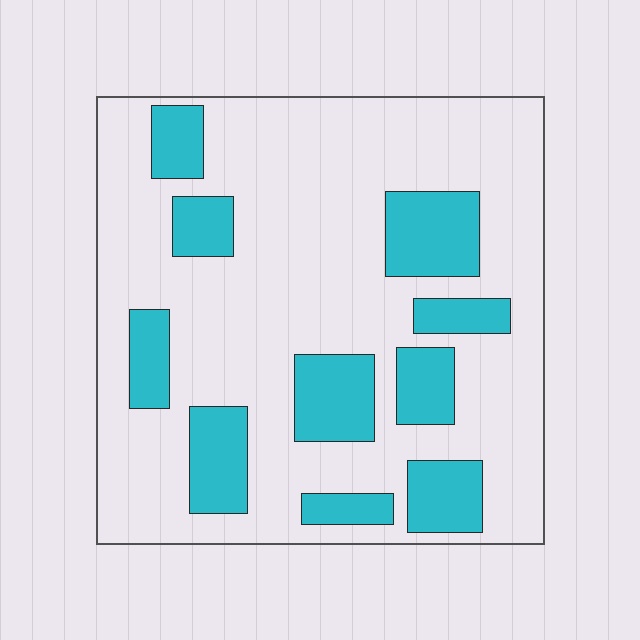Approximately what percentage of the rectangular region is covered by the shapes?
Approximately 25%.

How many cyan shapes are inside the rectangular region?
10.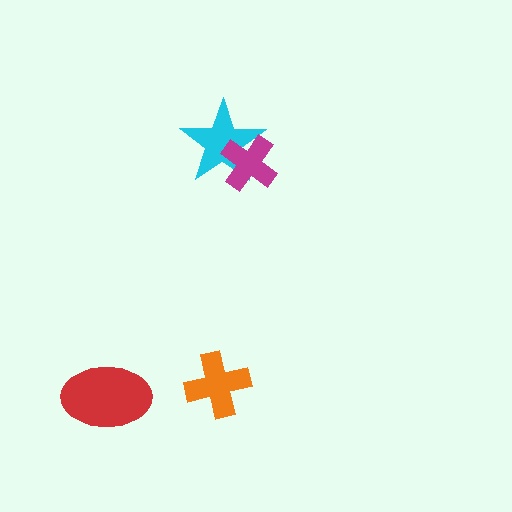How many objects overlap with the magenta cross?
1 object overlaps with the magenta cross.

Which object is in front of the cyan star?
The magenta cross is in front of the cyan star.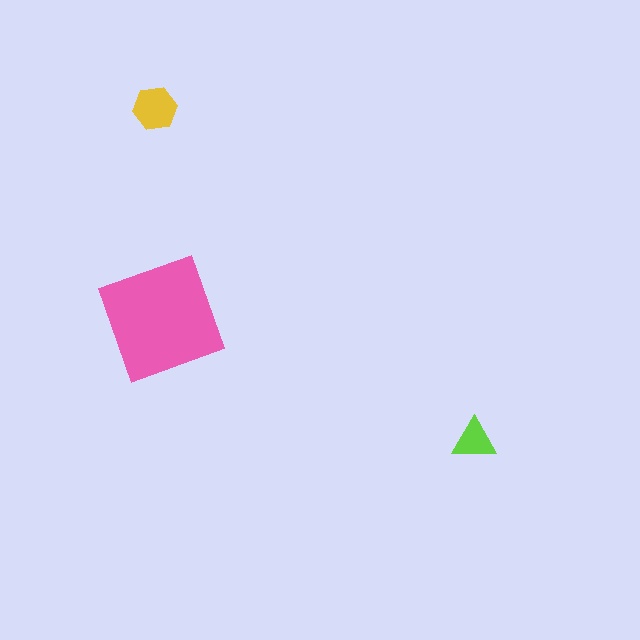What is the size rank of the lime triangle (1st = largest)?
3rd.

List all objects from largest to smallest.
The pink square, the yellow hexagon, the lime triangle.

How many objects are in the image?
There are 3 objects in the image.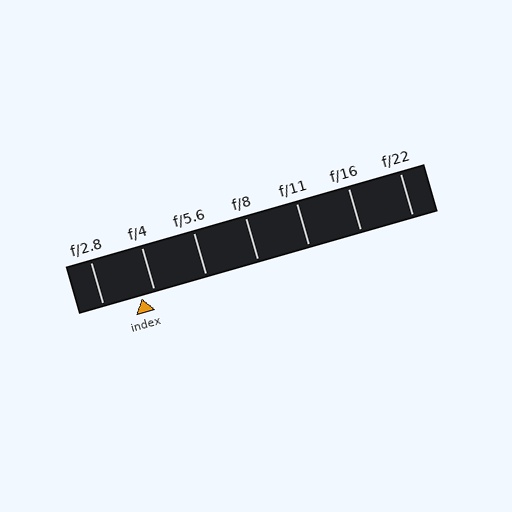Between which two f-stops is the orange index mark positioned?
The index mark is between f/2.8 and f/4.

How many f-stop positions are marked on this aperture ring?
There are 7 f-stop positions marked.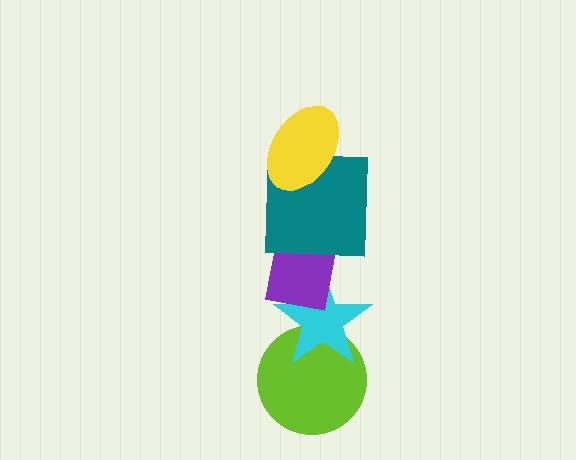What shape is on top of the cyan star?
The purple rectangle is on top of the cyan star.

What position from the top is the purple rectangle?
The purple rectangle is 3rd from the top.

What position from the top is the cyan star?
The cyan star is 4th from the top.